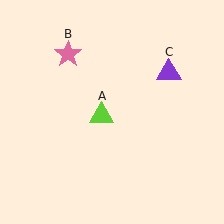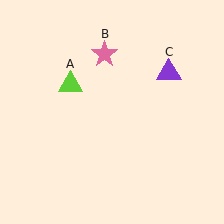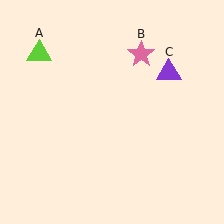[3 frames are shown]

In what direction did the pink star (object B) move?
The pink star (object B) moved right.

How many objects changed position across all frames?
2 objects changed position: lime triangle (object A), pink star (object B).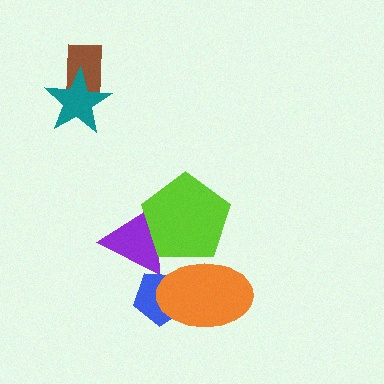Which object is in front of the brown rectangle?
The teal star is in front of the brown rectangle.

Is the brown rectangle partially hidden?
Yes, it is partially covered by another shape.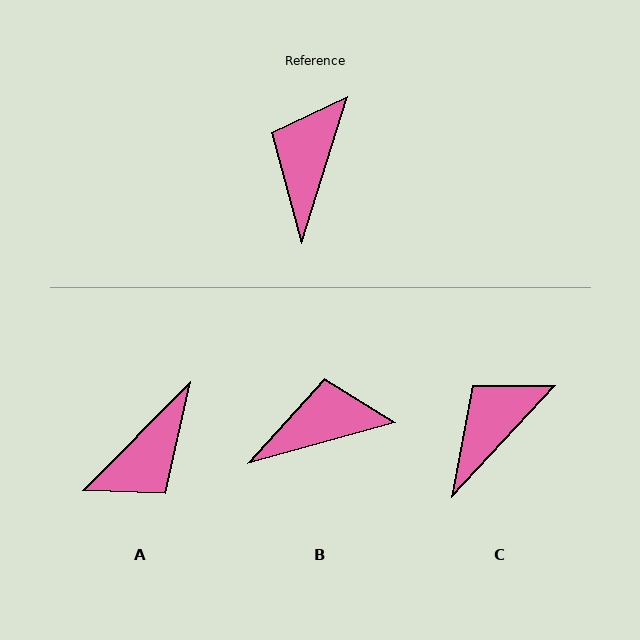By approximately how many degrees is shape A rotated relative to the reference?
Approximately 152 degrees counter-clockwise.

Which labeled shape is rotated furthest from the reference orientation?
A, about 152 degrees away.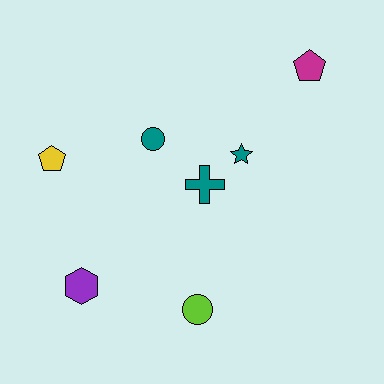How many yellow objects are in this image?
There is 1 yellow object.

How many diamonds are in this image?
There are no diamonds.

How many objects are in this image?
There are 7 objects.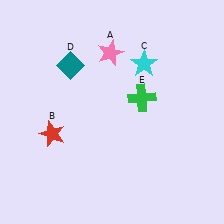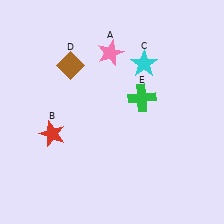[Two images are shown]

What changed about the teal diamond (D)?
In Image 1, D is teal. In Image 2, it changed to brown.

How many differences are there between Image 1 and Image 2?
There is 1 difference between the two images.